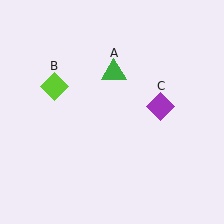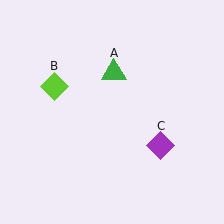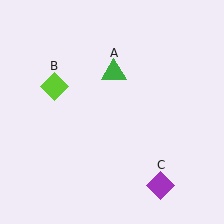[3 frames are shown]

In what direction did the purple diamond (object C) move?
The purple diamond (object C) moved down.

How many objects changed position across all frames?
1 object changed position: purple diamond (object C).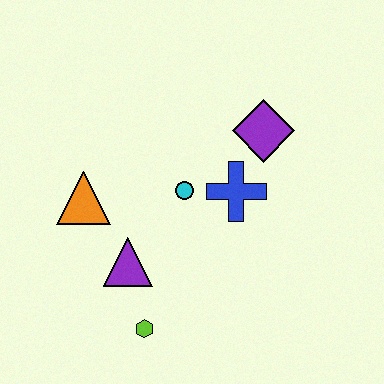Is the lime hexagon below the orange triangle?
Yes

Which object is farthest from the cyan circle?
The lime hexagon is farthest from the cyan circle.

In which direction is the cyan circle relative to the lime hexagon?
The cyan circle is above the lime hexagon.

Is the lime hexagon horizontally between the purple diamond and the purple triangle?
Yes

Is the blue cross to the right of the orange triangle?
Yes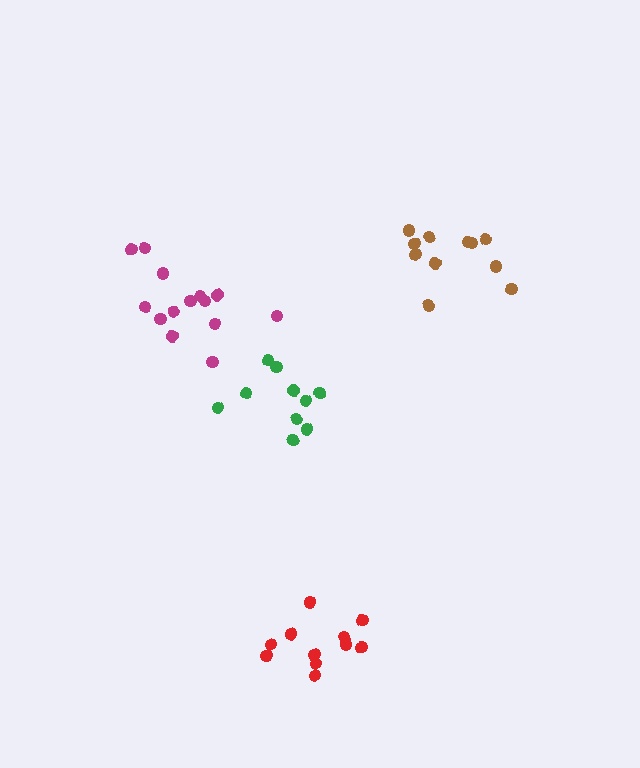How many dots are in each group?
Group 1: 11 dots, Group 2: 10 dots, Group 3: 14 dots, Group 4: 11 dots (46 total).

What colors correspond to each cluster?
The clusters are colored: brown, green, magenta, red.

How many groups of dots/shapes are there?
There are 4 groups.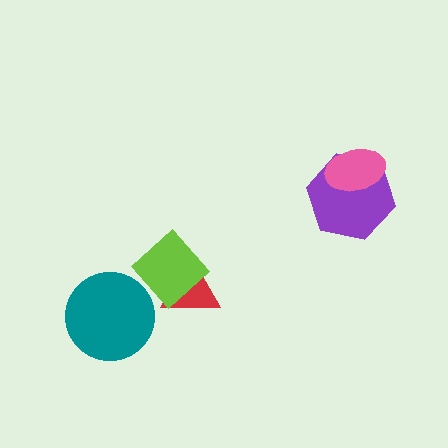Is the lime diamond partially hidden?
No, no other shape covers it.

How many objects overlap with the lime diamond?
1 object overlaps with the lime diamond.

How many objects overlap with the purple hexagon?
1 object overlaps with the purple hexagon.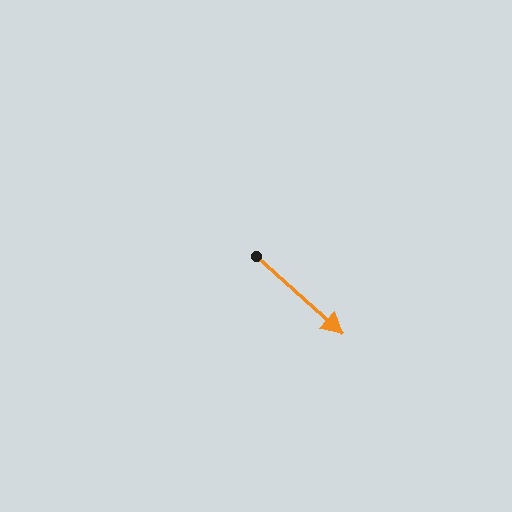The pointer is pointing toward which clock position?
Roughly 4 o'clock.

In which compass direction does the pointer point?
Southeast.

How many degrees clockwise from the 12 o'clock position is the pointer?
Approximately 132 degrees.